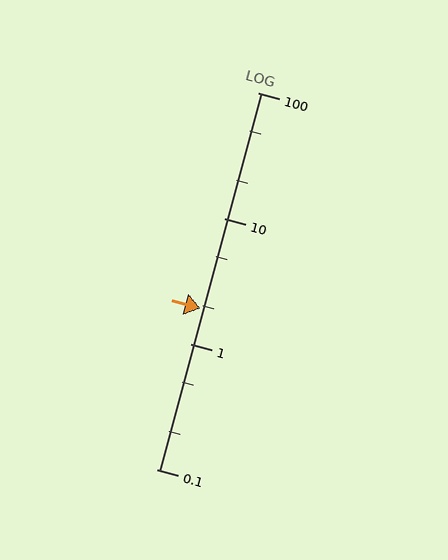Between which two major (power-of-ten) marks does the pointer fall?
The pointer is between 1 and 10.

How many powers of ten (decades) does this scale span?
The scale spans 3 decades, from 0.1 to 100.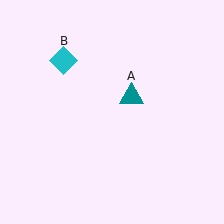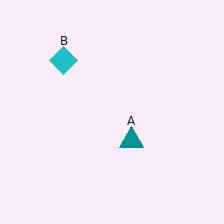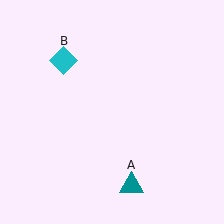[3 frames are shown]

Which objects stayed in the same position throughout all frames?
Cyan diamond (object B) remained stationary.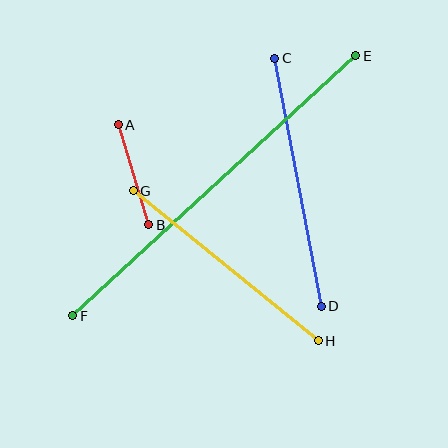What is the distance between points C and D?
The distance is approximately 252 pixels.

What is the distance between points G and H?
The distance is approximately 238 pixels.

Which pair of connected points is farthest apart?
Points E and F are farthest apart.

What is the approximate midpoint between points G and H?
The midpoint is at approximately (226, 266) pixels.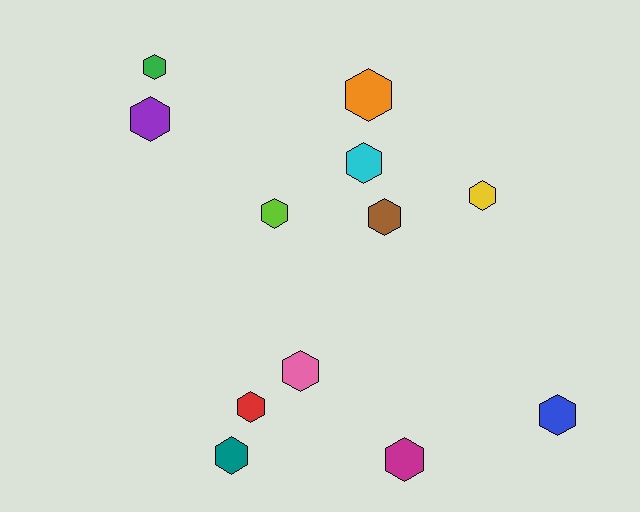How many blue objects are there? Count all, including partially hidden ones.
There is 1 blue object.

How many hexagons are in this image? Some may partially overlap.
There are 12 hexagons.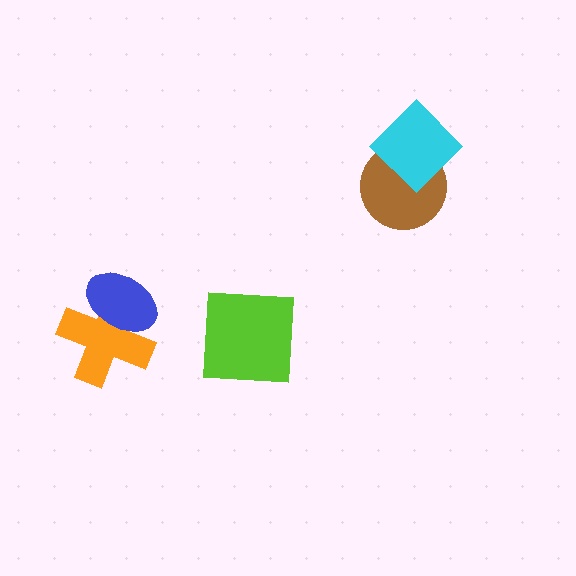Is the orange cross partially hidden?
Yes, it is partially covered by another shape.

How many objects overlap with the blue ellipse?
1 object overlaps with the blue ellipse.